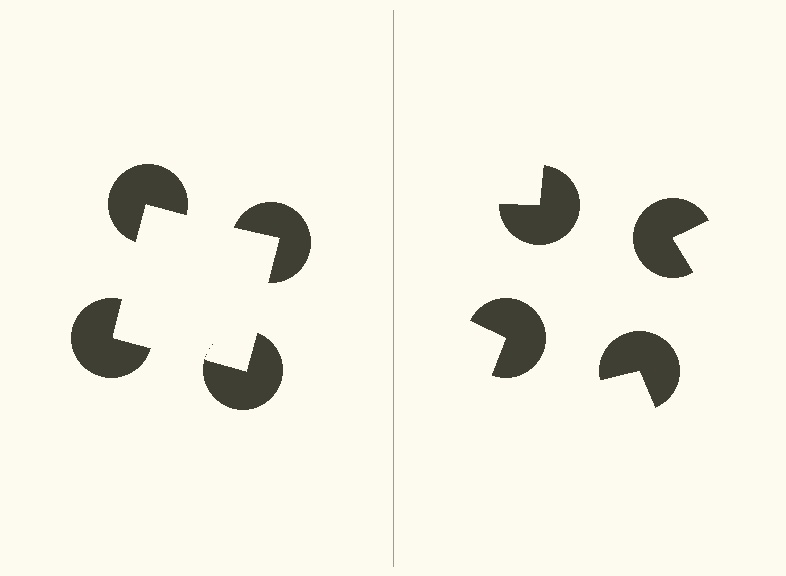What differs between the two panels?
The pac-man discs are positioned identically on both sides; only the wedge orientations differ. On the left they align to a square; on the right they are misaligned.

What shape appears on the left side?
An illusory square.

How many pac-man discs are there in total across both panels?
8 — 4 on each side.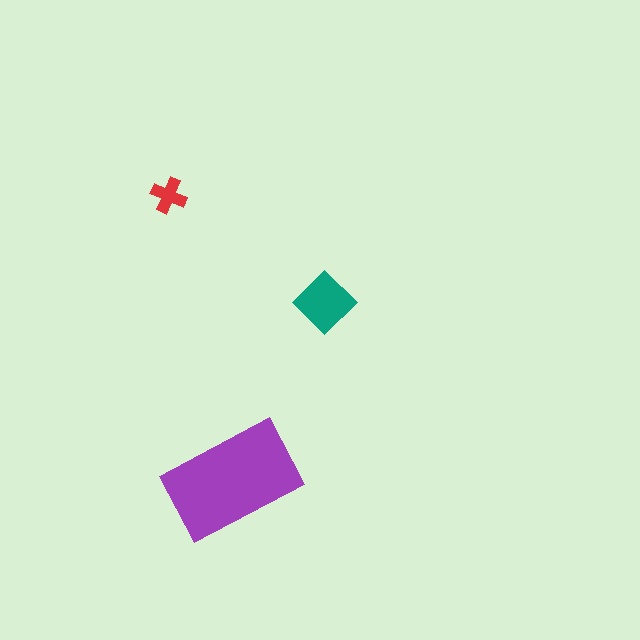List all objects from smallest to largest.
The red cross, the teal diamond, the purple rectangle.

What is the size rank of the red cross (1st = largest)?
3rd.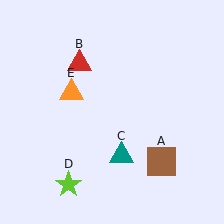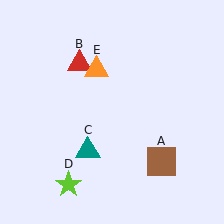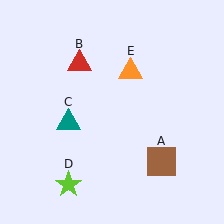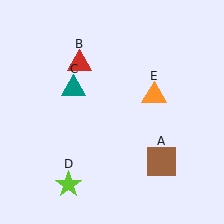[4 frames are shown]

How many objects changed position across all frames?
2 objects changed position: teal triangle (object C), orange triangle (object E).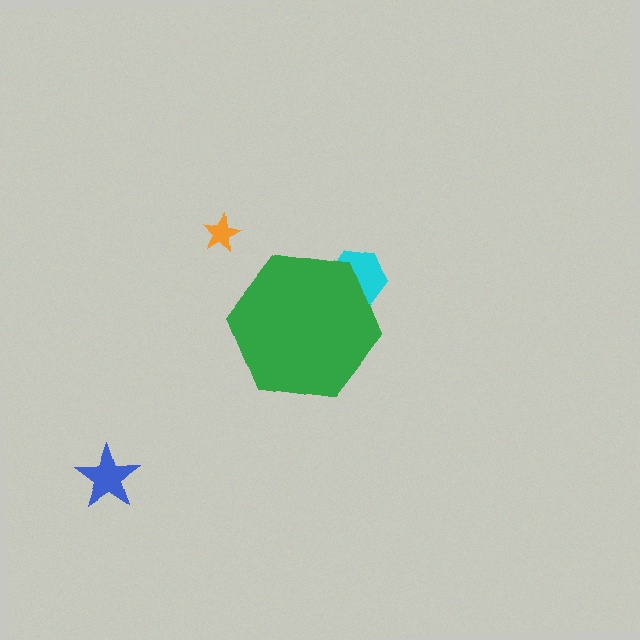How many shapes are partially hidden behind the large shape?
1 shape is partially hidden.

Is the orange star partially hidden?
No, the orange star is fully visible.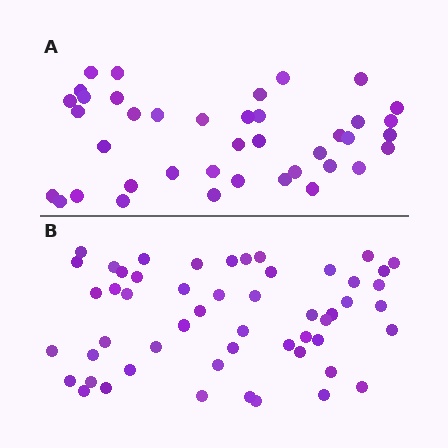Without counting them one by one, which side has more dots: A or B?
Region B (the bottom region) has more dots.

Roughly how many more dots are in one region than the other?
Region B has approximately 15 more dots than region A.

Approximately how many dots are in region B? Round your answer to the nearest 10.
About 50 dots. (The exact count is 53, which rounds to 50.)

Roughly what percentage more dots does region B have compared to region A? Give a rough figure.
About 30% more.